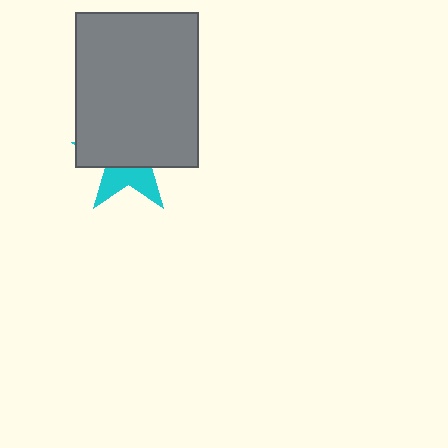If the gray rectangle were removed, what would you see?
You would see the complete cyan star.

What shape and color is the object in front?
The object in front is a gray rectangle.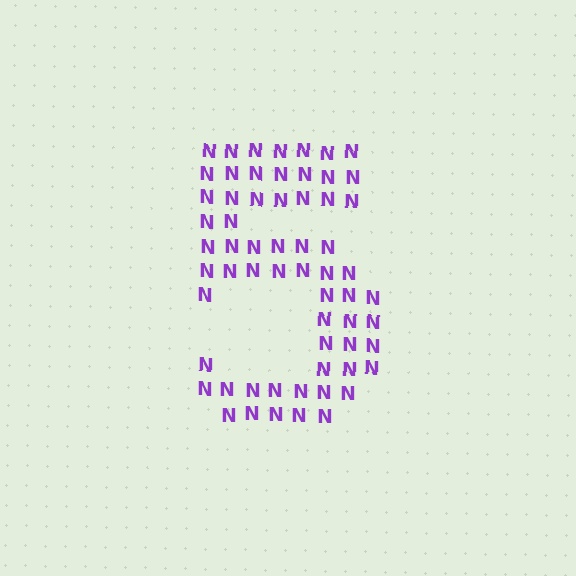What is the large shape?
The large shape is the digit 5.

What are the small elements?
The small elements are letter N's.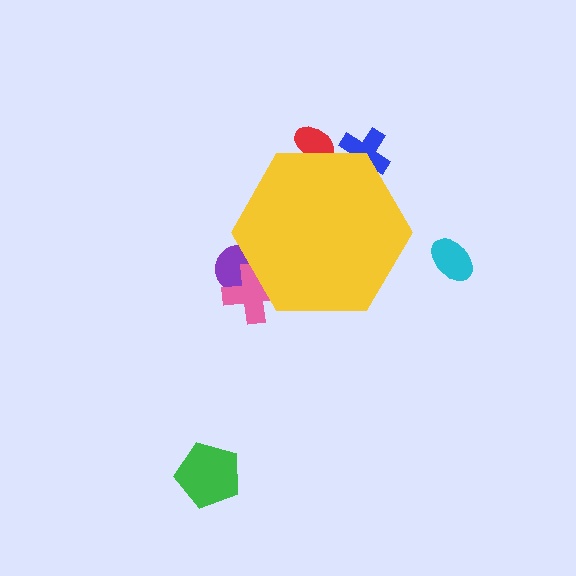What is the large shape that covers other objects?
A yellow hexagon.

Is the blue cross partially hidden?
Yes, the blue cross is partially hidden behind the yellow hexagon.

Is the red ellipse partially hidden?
Yes, the red ellipse is partially hidden behind the yellow hexagon.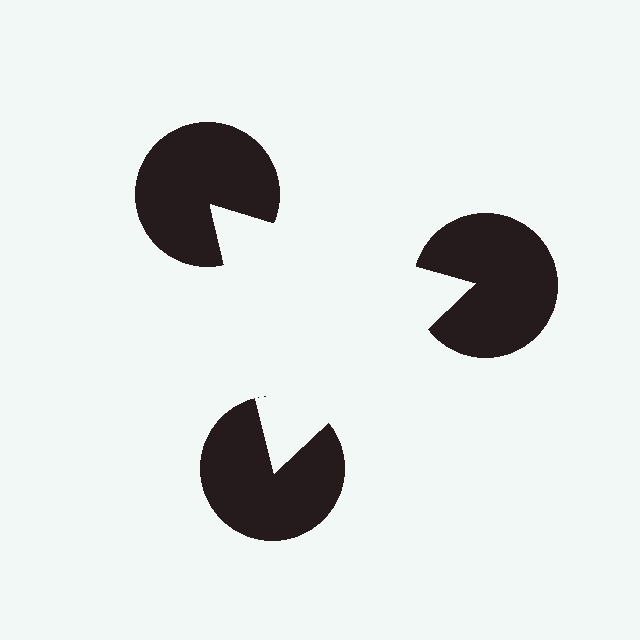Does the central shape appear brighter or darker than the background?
It typically appears slightly brighter than the background, even though no actual brightness change is drawn.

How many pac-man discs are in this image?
There are 3 — one at each vertex of the illusory triangle.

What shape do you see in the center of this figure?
An illusory triangle — its edges are inferred from the aligned wedge cuts in the pac-man discs, not physically drawn.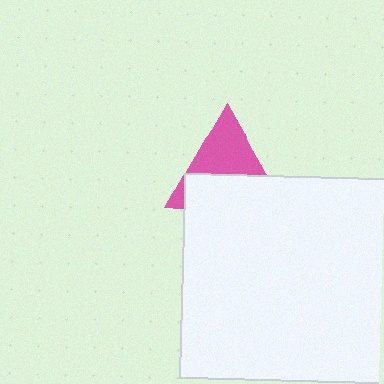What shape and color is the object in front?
The object in front is a white square.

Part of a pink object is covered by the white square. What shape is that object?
It is a triangle.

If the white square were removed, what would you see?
You would see the complete pink triangle.